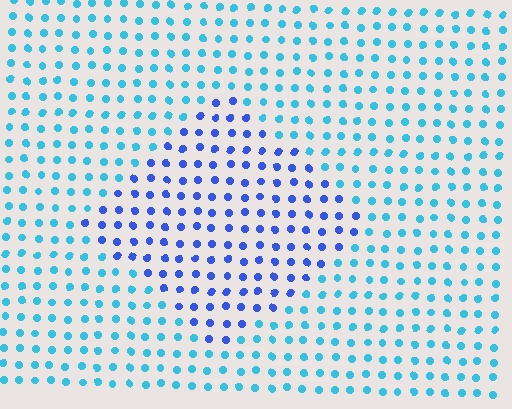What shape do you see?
I see a diamond.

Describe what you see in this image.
The image is filled with small cyan elements in a uniform arrangement. A diamond-shaped region is visible where the elements are tinted to a slightly different hue, forming a subtle color boundary.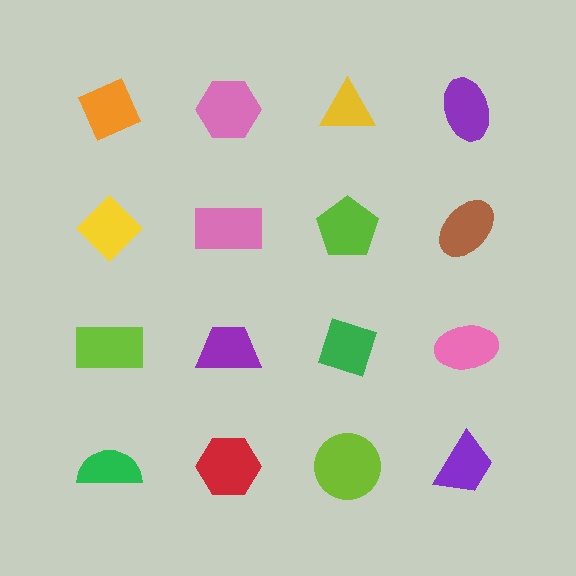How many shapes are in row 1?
4 shapes.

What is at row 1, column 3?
A yellow triangle.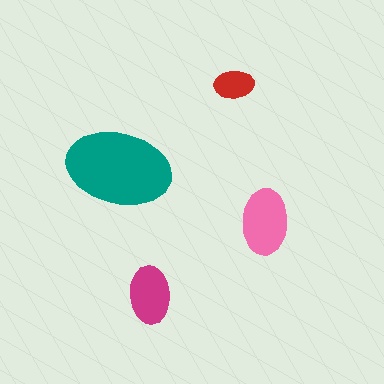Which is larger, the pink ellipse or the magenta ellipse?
The pink one.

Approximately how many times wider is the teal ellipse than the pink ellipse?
About 1.5 times wider.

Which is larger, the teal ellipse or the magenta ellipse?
The teal one.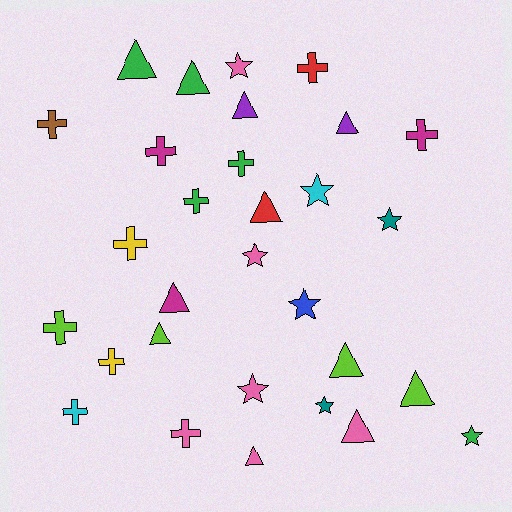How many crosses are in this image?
There are 11 crosses.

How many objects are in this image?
There are 30 objects.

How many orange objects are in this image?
There are no orange objects.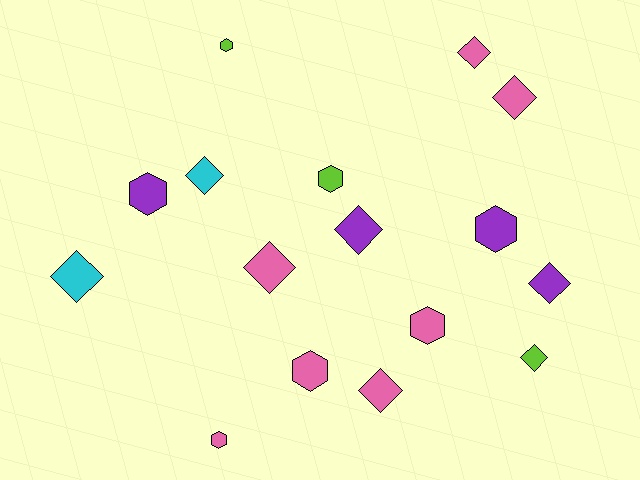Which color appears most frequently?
Pink, with 7 objects.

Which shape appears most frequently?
Diamond, with 9 objects.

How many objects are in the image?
There are 16 objects.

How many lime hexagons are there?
There are 2 lime hexagons.